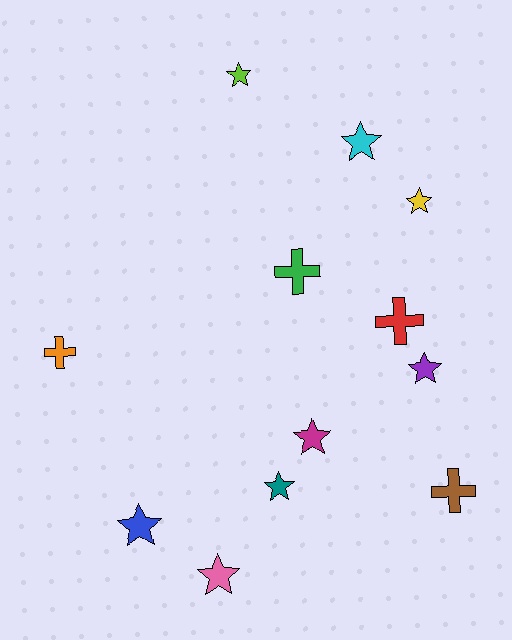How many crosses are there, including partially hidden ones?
There are 4 crosses.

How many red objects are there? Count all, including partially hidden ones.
There is 1 red object.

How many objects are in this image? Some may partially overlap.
There are 12 objects.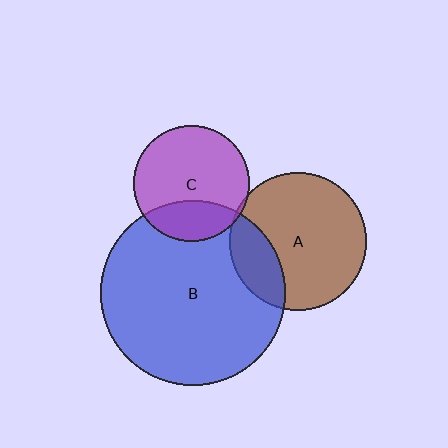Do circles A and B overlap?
Yes.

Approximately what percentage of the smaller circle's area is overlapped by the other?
Approximately 20%.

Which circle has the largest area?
Circle B (blue).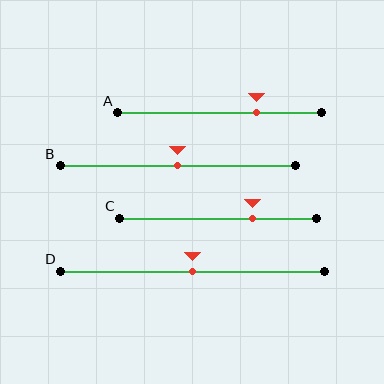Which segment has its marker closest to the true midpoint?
Segment B has its marker closest to the true midpoint.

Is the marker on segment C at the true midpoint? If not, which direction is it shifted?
No, the marker on segment C is shifted to the right by about 18% of the segment length.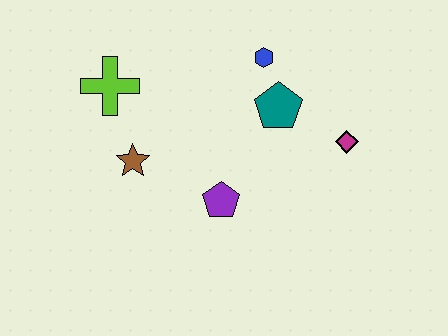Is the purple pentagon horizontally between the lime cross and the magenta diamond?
Yes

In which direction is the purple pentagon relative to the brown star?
The purple pentagon is to the right of the brown star.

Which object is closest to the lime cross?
The brown star is closest to the lime cross.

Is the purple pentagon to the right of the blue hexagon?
No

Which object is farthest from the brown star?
The magenta diamond is farthest from the brown star.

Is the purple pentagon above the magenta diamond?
No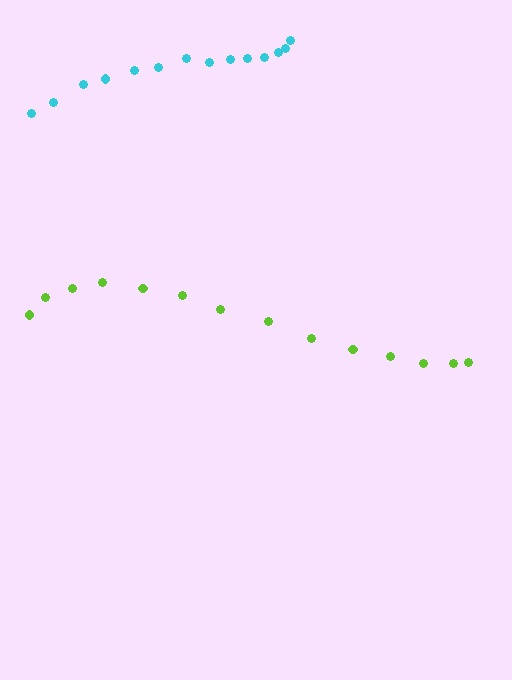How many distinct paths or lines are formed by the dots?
There are 2 distinct paths.